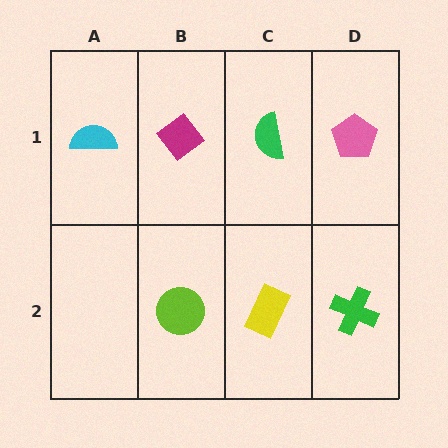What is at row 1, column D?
A pink pentagon.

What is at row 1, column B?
A magenta diamond.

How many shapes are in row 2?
3 shapes.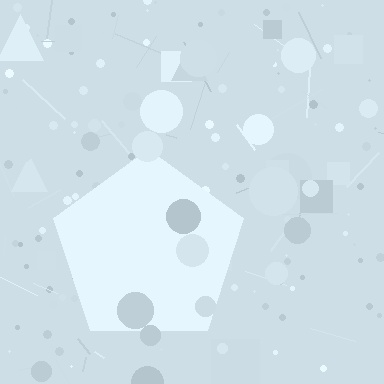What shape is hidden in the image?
A pentagon is hidden in the image.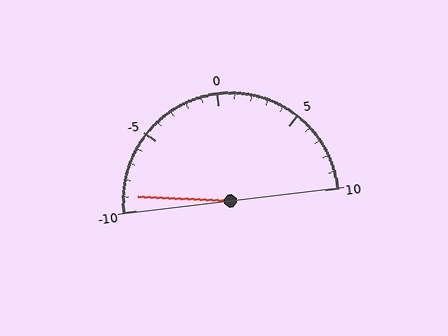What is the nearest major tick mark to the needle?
The nearest major tick mark is -10.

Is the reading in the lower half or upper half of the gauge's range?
The reading is in the lower half of the range (-10 to 10).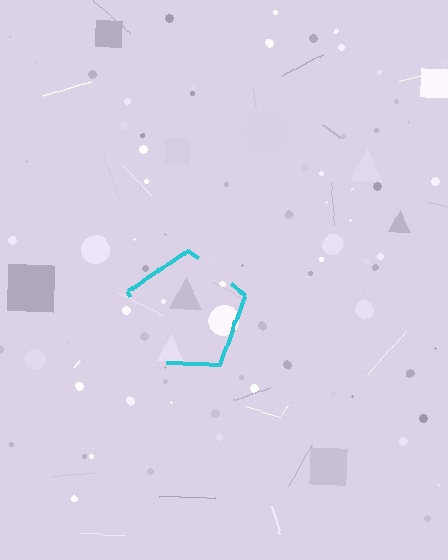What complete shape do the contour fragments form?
The contour fragments form a pentagon.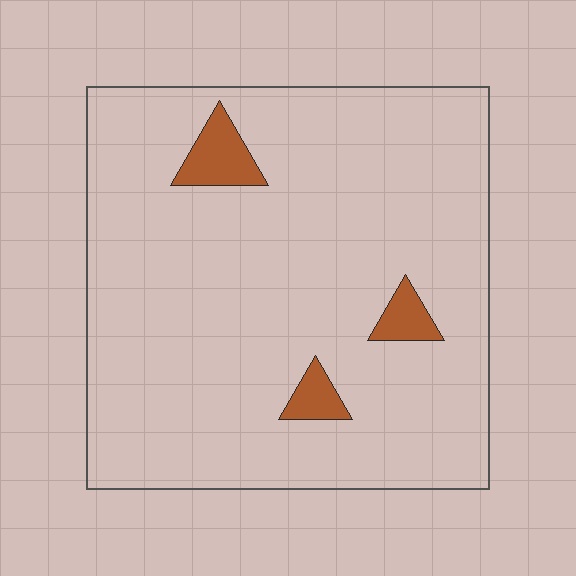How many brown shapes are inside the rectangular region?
3.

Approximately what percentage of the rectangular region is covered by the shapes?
Approximately 5%.